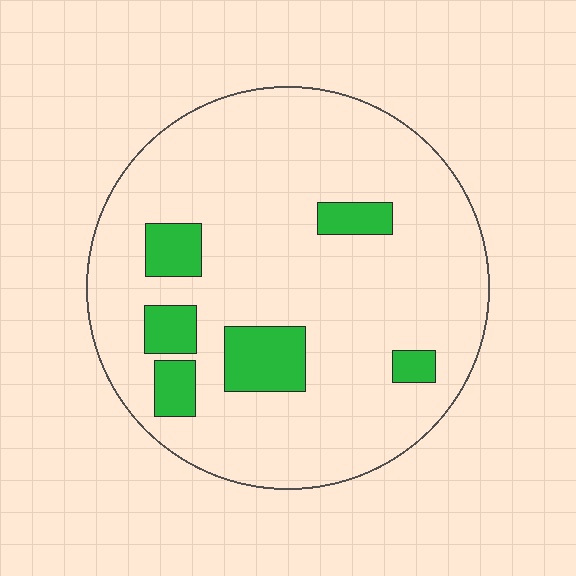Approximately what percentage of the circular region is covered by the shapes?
Approximately 15%.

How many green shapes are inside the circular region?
6.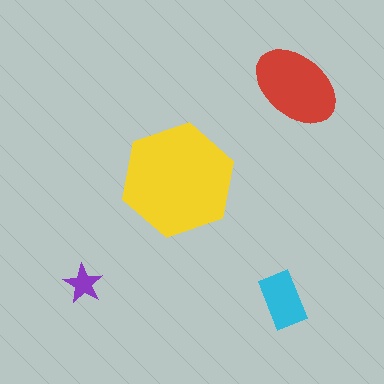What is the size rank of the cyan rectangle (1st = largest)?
3rd.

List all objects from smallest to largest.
The purple star, the cyan rectangle, the red ellipse, the yellow hexagon.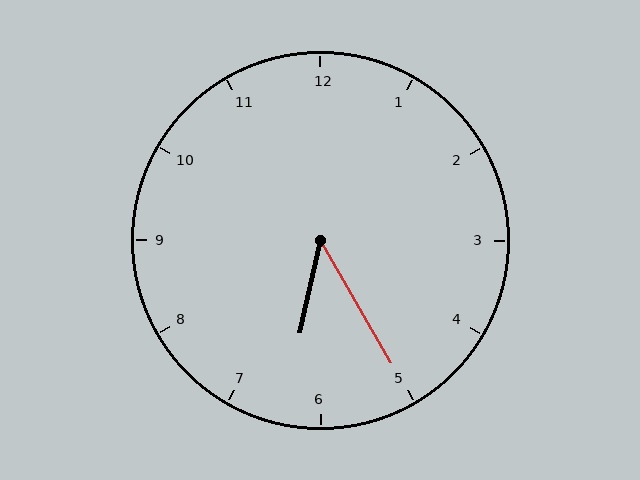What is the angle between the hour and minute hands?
Approximately 42 degrees.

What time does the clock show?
6:25.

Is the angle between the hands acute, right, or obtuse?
It is acute.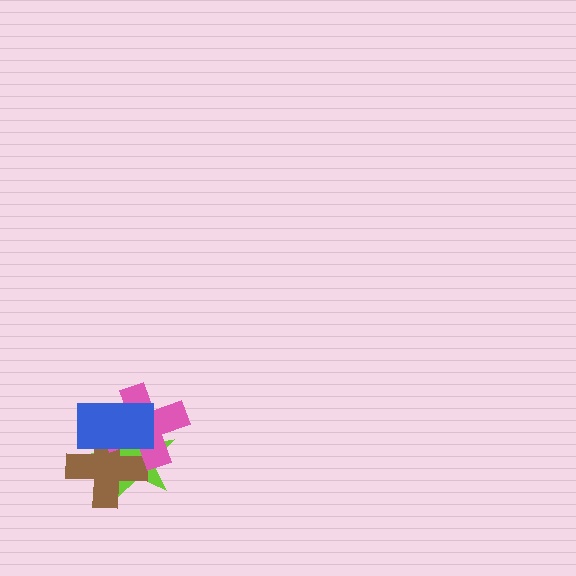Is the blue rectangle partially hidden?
No, no other shape covers it.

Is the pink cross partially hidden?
Yes, it is partially covered by another shape.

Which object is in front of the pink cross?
The blue rectangle is in front of the pink cross.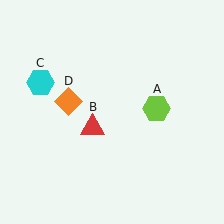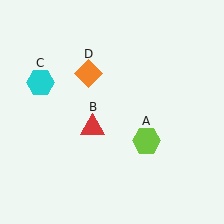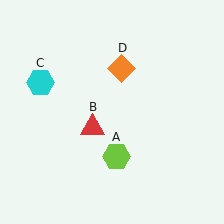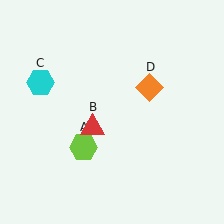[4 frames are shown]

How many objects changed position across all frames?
2 objects changed position: lime hexagon (object A), orange diamond (object D).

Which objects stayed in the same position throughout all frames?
Red triangle (object B) and cyan hexagon (object C) remained stationary.